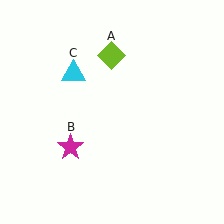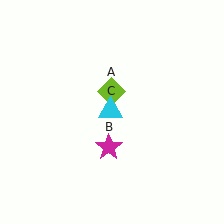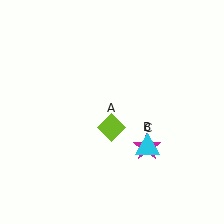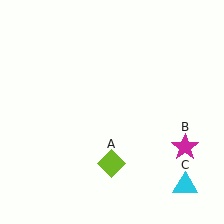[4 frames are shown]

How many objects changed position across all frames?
3 objects changed position: lime diamond (object A), magenta star (object B), cyan triangle (object C).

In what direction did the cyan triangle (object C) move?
The cyan triangle (object C) moved down and to the right.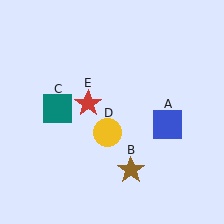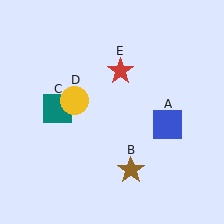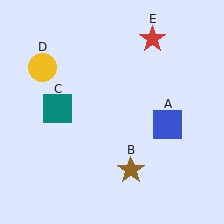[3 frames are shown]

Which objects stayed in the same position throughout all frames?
Blue square (object A) and brown star (object B) and teal square (object C) remained stationary.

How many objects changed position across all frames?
2 objects changed position: yellow circle (object D), red star (object E).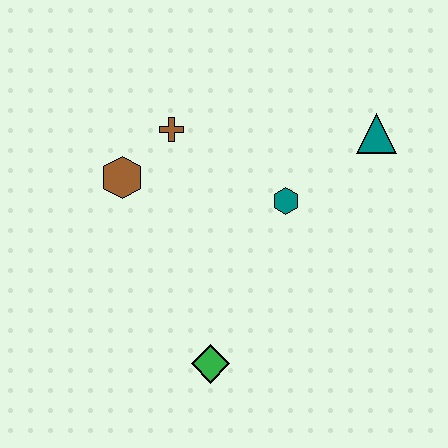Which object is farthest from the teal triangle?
The green diamond is farthest from the teal triangle.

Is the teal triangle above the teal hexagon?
Yes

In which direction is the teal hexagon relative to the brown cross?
The teal hexagon is to the right of the brown cross.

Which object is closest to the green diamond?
The teal hexagon is closest to the green diamond.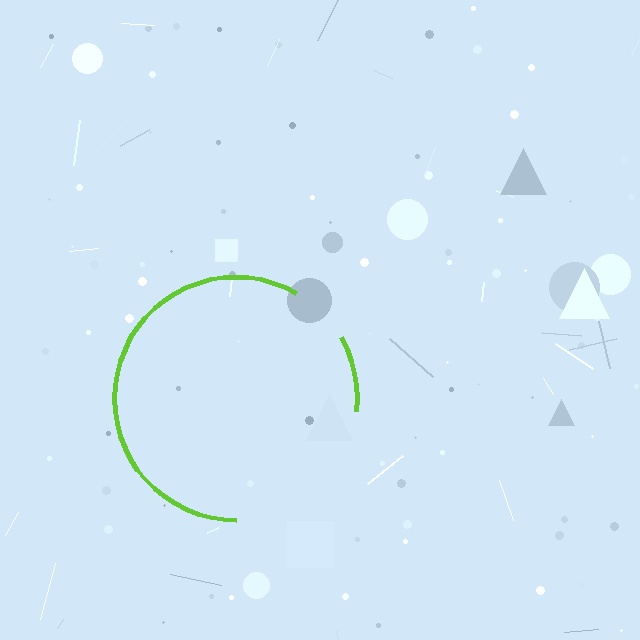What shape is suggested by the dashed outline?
The dashed outline suggests a circle.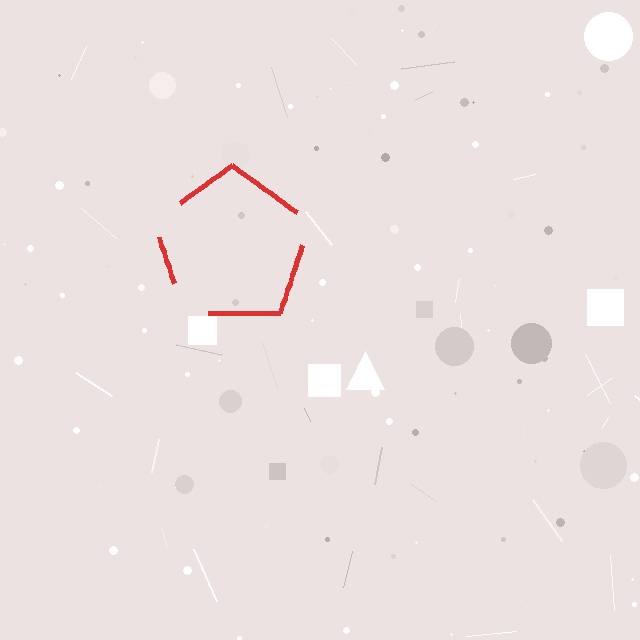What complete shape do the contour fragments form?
The contour fragments form a pentagon.